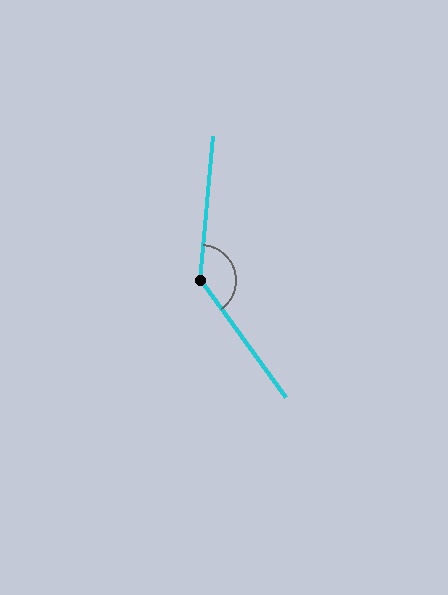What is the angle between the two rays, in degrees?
Approximately 139 degrees.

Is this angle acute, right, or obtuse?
It is obtuse.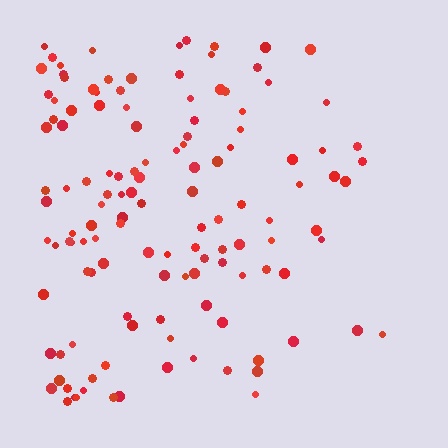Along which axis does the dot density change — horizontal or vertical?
Horizontal.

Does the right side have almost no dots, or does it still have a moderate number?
Still a moderate number, just noticeably fewer than the left.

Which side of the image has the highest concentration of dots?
The left.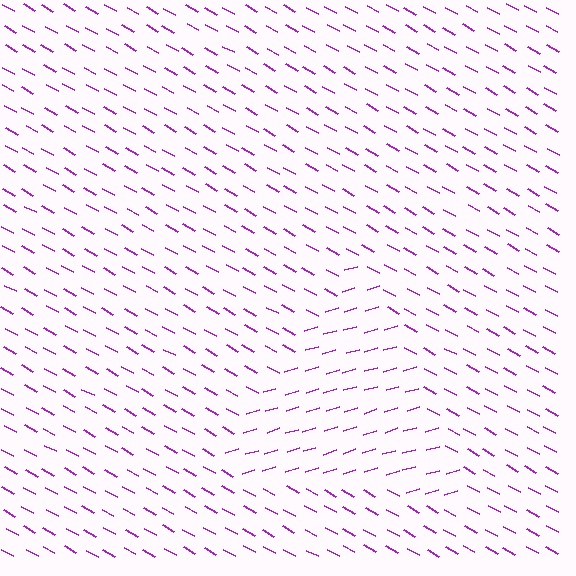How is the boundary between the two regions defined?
The boundary is defined purely by a change in line orientation (approximately 45 degrees difference). All lines are the same color and thickness.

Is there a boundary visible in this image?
Yes, there is a texture boundary formed by a change in line orientation.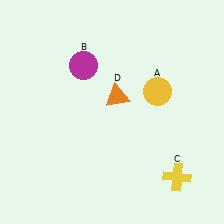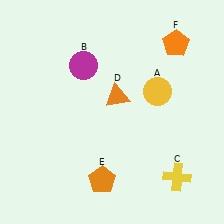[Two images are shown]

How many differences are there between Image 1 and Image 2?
There are 2 differences between the two images.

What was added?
An orange pentagon (E), an orange pentagon (F) were added in Image 2.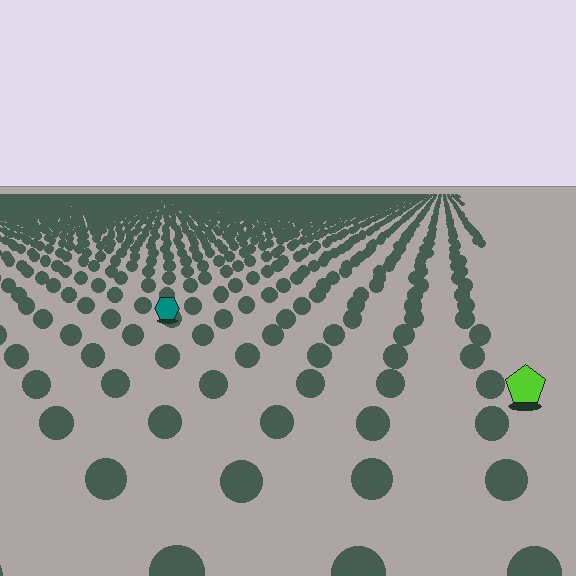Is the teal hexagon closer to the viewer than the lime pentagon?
No. The lime pentagon is closer — you can tell from the texture gradient: the ground texture is coarser near it.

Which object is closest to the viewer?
The lime pentagon is closest. The texture marks near it are larger and more spread out.